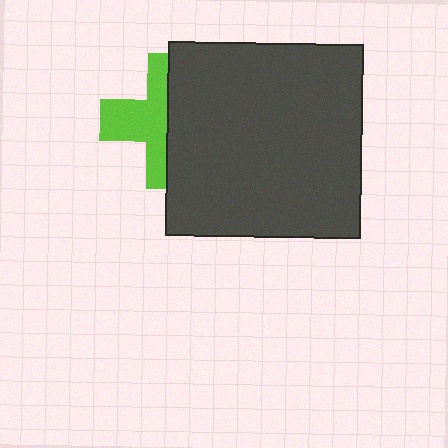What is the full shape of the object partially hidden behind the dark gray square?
The partially hidden object is a lime cross.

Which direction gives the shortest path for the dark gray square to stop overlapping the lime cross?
Moving right gives the shortest separation.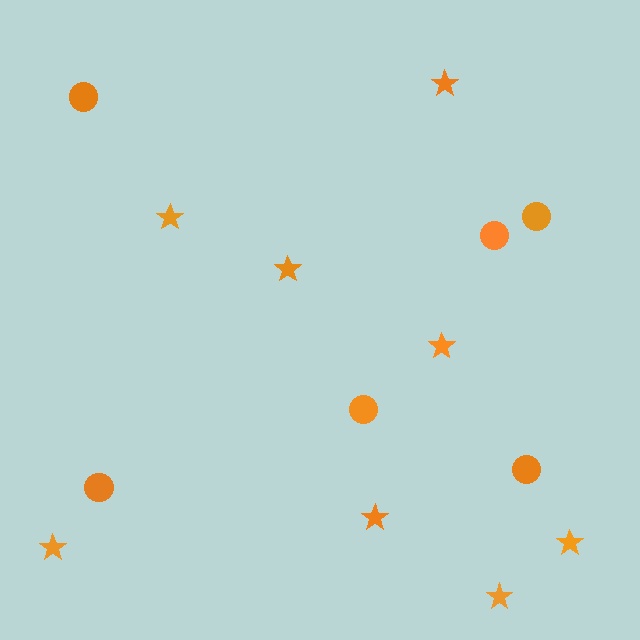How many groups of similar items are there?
There are 2 groups: one group of circles (6) and one group of stars (8).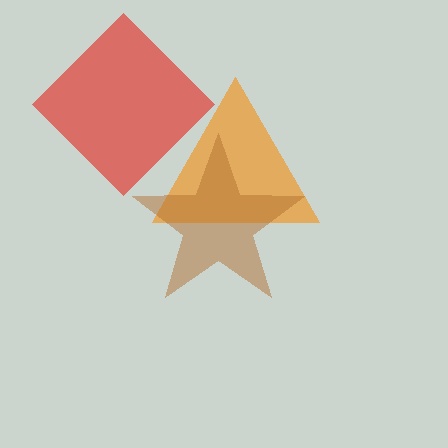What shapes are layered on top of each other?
The layered shapes are: an orange triangle, a red diamond, a brown star.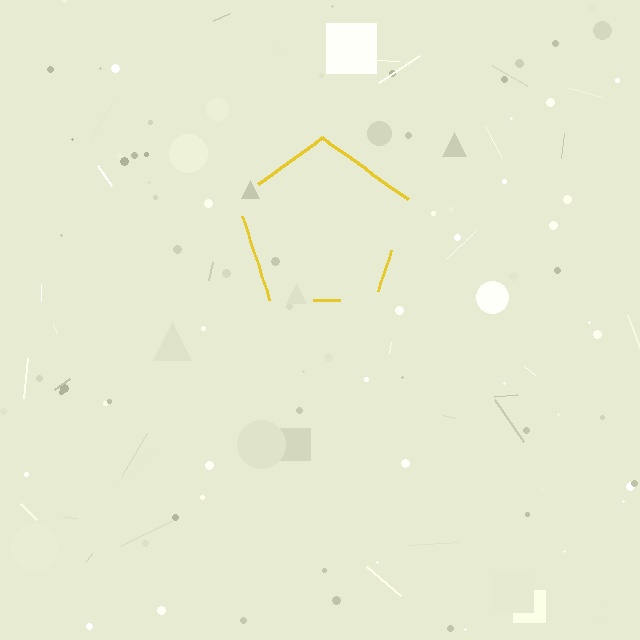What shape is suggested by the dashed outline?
The dashed outline suggests a pentagon.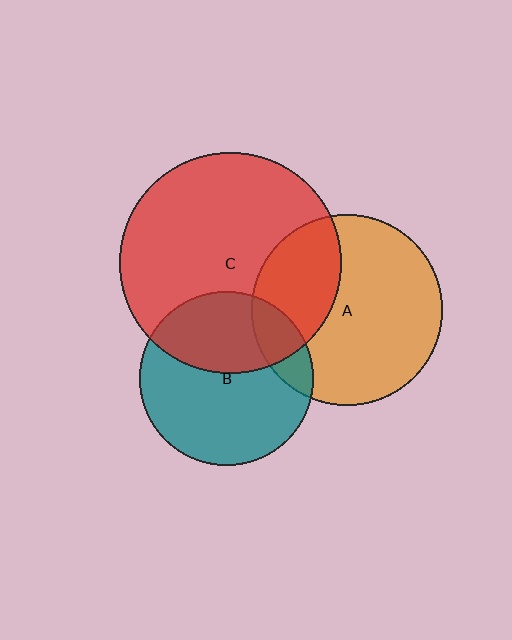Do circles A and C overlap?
Yes.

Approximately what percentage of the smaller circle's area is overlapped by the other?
Approximately 30%.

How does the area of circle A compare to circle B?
Approximately 1.2 times.